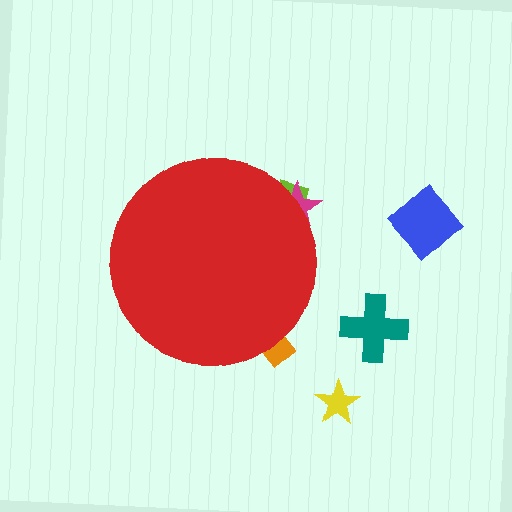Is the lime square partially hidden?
Yes, the lime square is partially hidden behind the red circle.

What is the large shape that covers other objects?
A red circle.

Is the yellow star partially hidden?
No, the yellow star is fully visible.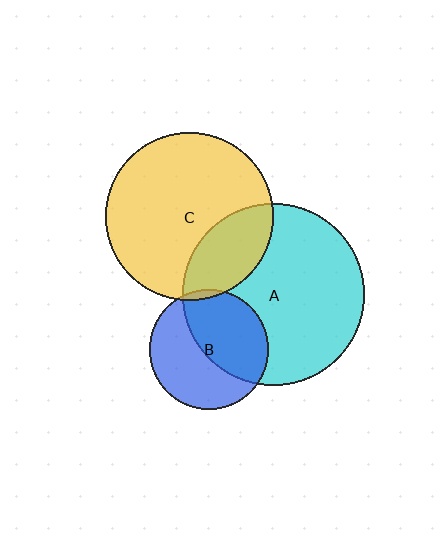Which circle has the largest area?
Circle A (cyan).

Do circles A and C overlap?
Yes.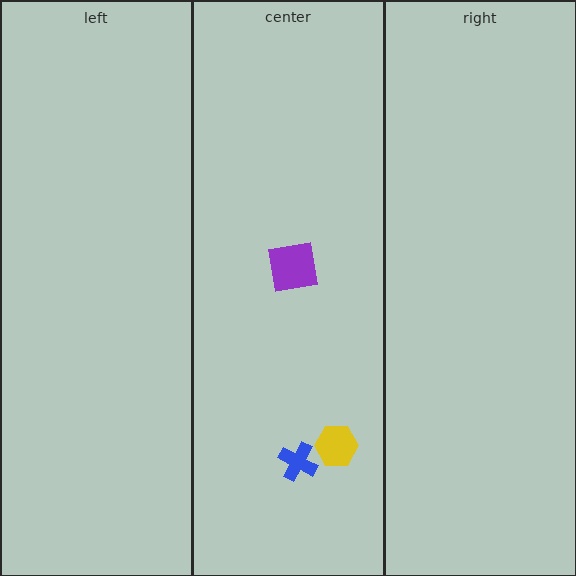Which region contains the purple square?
The center region.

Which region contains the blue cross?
The center region.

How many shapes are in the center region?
3.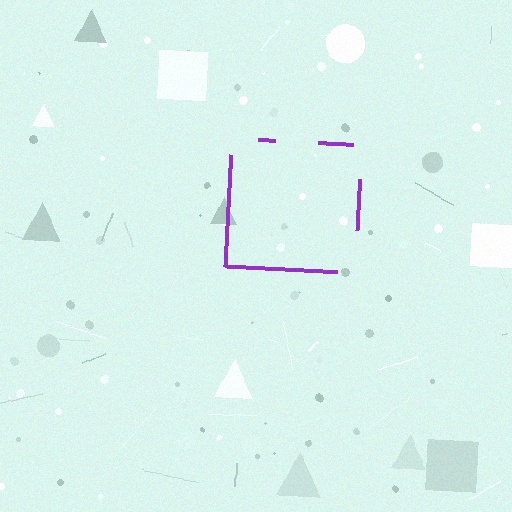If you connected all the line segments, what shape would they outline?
They would outline a square.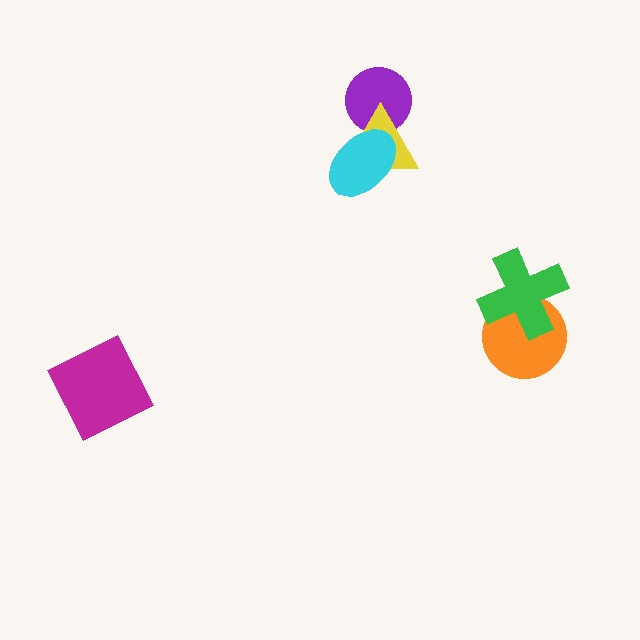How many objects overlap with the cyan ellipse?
2 objects overlap with the cyan ellipse.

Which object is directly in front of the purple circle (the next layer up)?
The yellow triangle is directly in front of the purple circle.